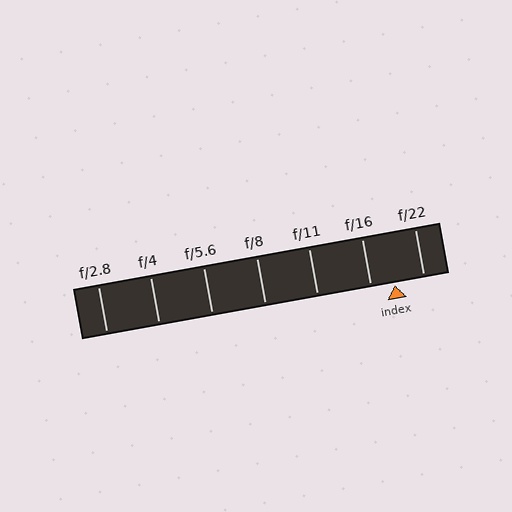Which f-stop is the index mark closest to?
The index mark is closest to f/16.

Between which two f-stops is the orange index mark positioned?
The index mark is between f/16 and f/22.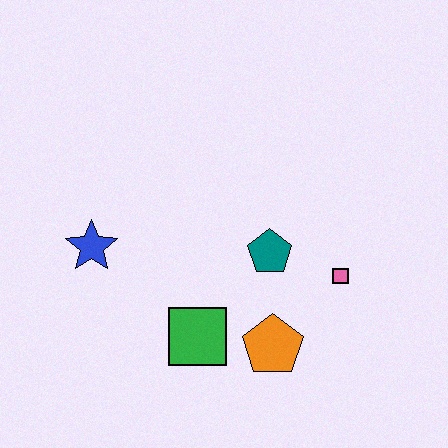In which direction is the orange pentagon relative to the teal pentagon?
The orange pentagon is below the teal pentagon.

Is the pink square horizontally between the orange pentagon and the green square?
No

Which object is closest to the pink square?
The teal pentagon is closest to the pink square.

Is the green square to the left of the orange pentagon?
Yes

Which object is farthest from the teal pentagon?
The blue star is farthest from the teal pentagon.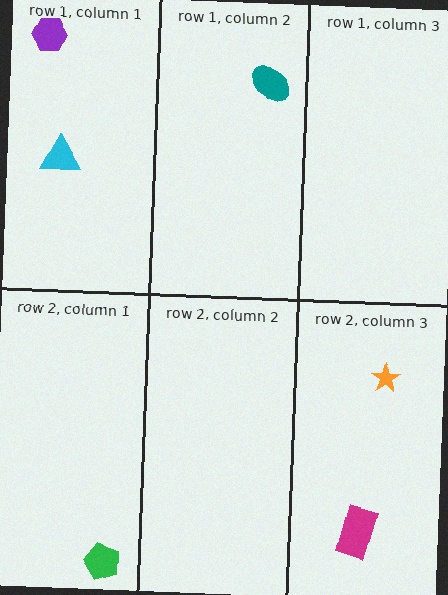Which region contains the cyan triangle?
The row 1, column 1 region.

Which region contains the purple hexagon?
The row 1, column 1 region.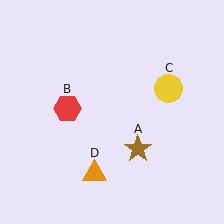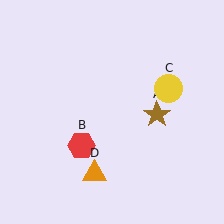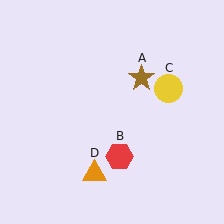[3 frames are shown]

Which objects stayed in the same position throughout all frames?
Yellow circle (object C) and orange triangle (object D) remained stationary.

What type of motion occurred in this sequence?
The brown star (object A), red hexagon (object B) rotated counterclockwise around the center of the scene.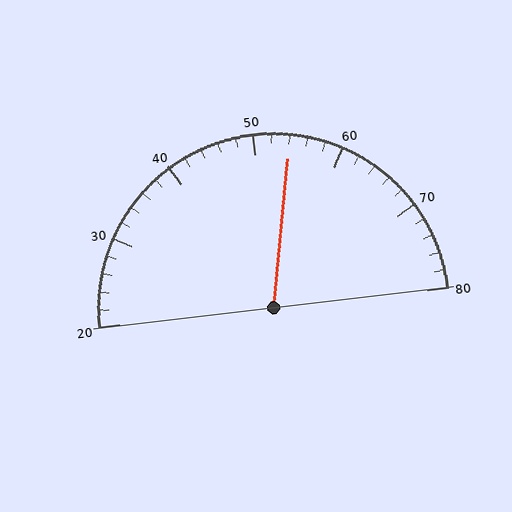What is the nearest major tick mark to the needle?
The nearest major tick mark is 50.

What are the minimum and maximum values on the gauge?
The gauge ranges from 20 to 80.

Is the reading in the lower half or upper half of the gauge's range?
The reading is in the upper half of the range (20 to 80).